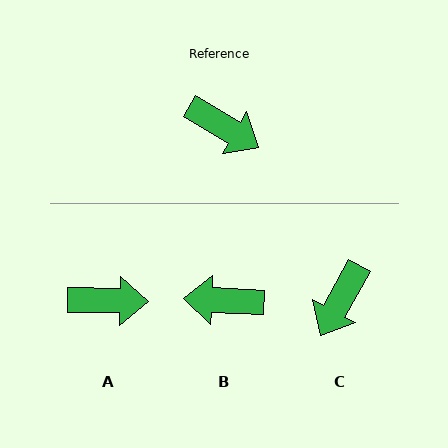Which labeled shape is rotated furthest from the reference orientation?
B, about 152 degrees away.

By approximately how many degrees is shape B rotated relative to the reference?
Approximately 152 degrees clockwise.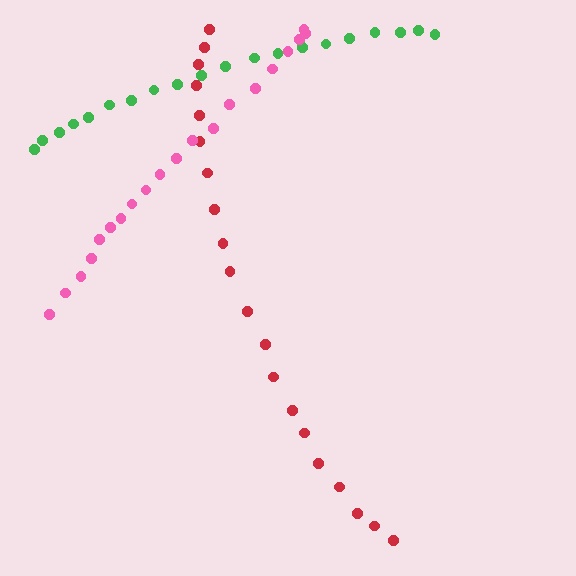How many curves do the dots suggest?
There are 3 distinct paths.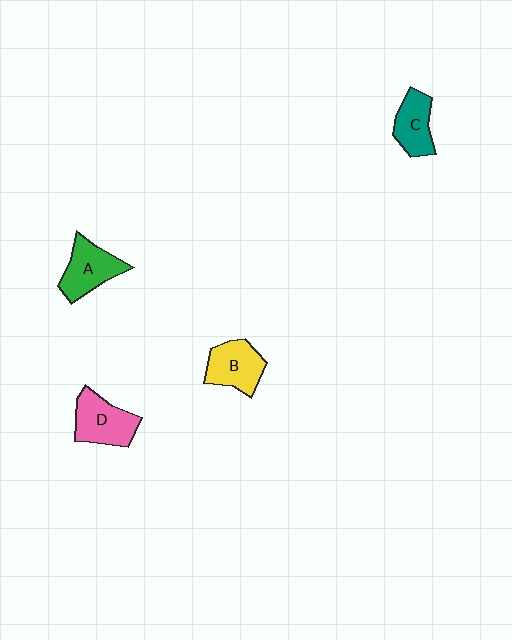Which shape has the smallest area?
Shape C (teal).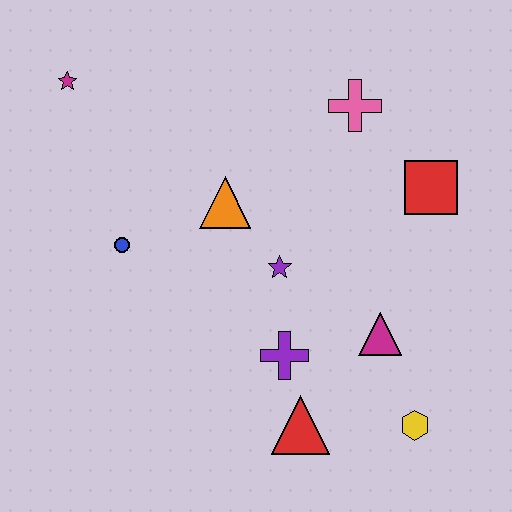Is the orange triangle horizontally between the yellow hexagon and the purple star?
No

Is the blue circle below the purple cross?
No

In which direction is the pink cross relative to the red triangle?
The pink cross is above the red triangle.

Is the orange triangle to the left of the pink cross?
Yes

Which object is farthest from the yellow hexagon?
The magenta star is farthest from the yellow hexagon.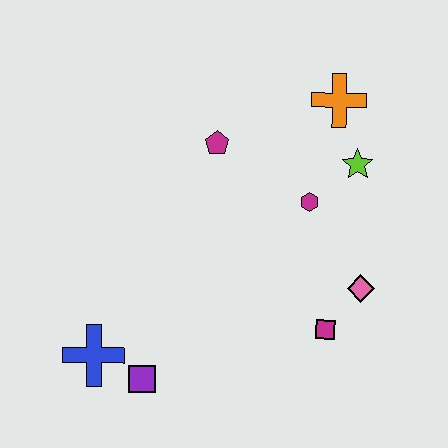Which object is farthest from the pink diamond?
The blue cross is farthest from the pink diamond.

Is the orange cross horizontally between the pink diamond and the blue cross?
Yes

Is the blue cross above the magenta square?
No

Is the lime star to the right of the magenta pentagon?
Yes